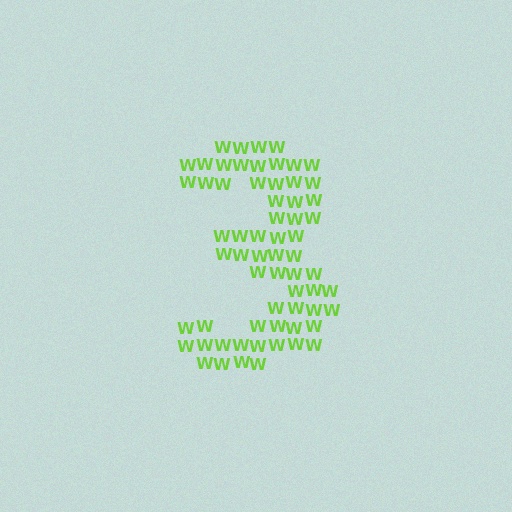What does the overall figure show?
The overall figure shows the digit 3.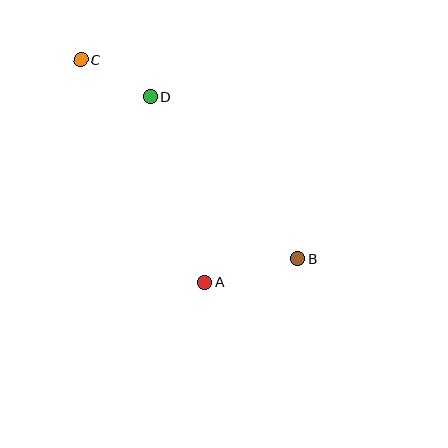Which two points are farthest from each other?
Points B and C are farthest from each other.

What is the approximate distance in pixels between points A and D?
The distance between A and D is approximately 194 pixels.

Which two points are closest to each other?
Points C and D are closest to each other.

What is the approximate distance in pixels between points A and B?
The distance between A and B is approximately 96 pixels.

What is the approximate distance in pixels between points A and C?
The distance between A and C is approximately 255 pixels.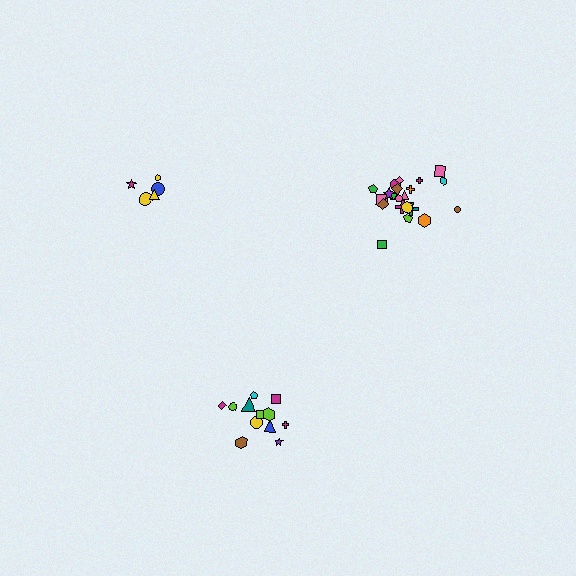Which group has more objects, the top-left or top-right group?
The top-right group.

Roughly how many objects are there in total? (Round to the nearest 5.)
Roughly 40 objects in total.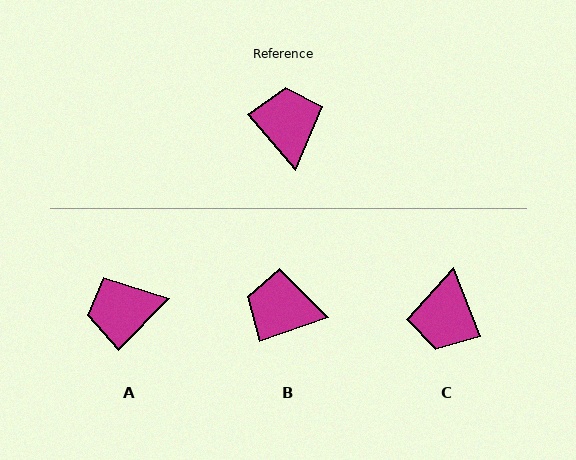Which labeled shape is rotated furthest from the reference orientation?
C, about 160 degrees away.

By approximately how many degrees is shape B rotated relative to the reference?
Approximately 69 degrees counter-clockwise.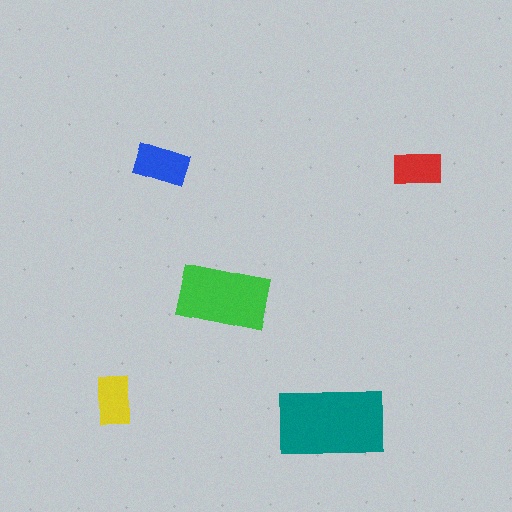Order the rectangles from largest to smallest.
the teal one, the green one, the blue one, the yellow one, the red one.